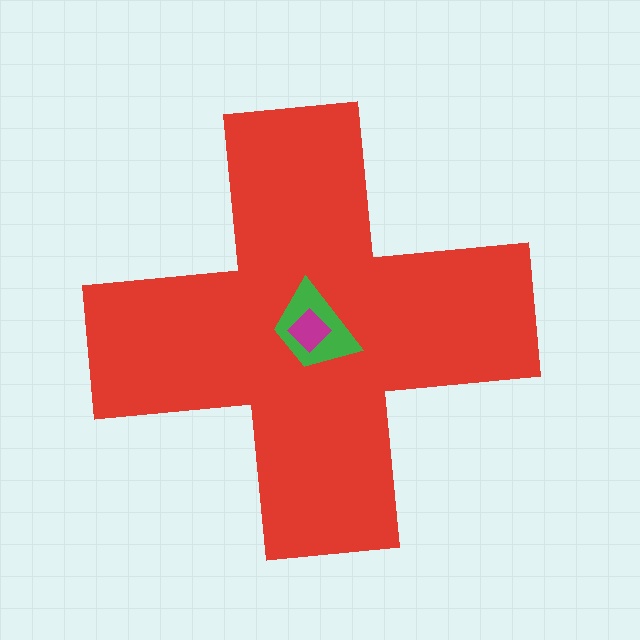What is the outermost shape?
The red cross.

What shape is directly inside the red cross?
The green trapezoid.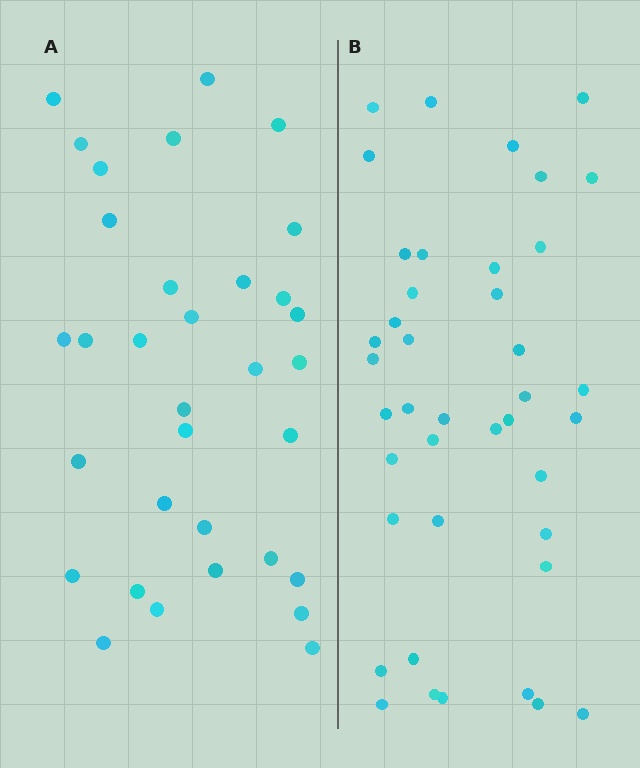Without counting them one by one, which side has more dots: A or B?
Region B (the right region) has more dots.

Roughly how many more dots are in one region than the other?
Region B has roughly 8 or so more dots than region A.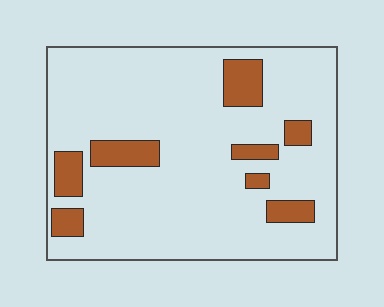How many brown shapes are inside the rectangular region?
8.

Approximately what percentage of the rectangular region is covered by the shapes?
Approximately 15%.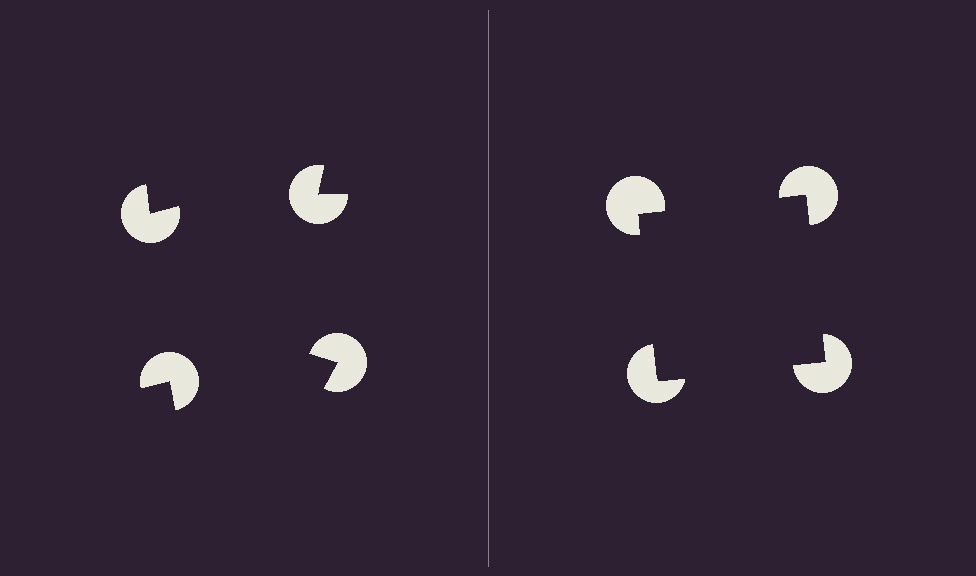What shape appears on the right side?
An illusory square.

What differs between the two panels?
The pac-man discs are positioned identically on both sides; only the wedge orientations differ. On the right they align to a square; on the left they are misaligned.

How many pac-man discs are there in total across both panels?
8 — 4 on each side.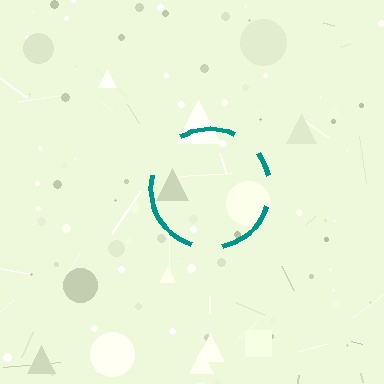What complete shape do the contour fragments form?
The contour fragments form a circle.